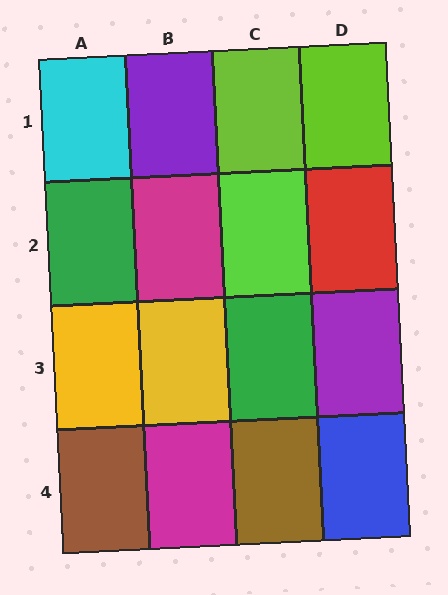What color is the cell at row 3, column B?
Yellow.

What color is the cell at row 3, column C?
Green.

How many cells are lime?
3 cells are lime.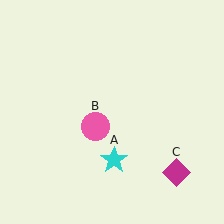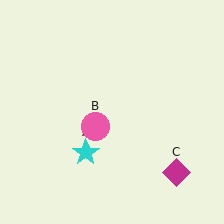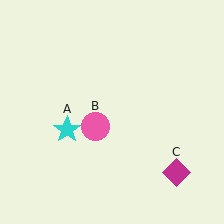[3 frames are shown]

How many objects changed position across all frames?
1 object changed position: cyan star (object A).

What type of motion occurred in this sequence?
The cyan star (object A) rotated clockwise around the center of the scene.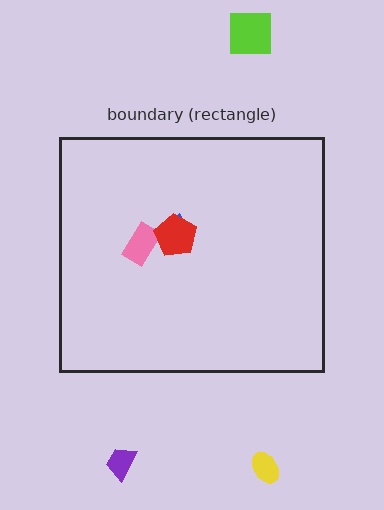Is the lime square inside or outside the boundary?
Outside.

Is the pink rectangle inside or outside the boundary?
Inside.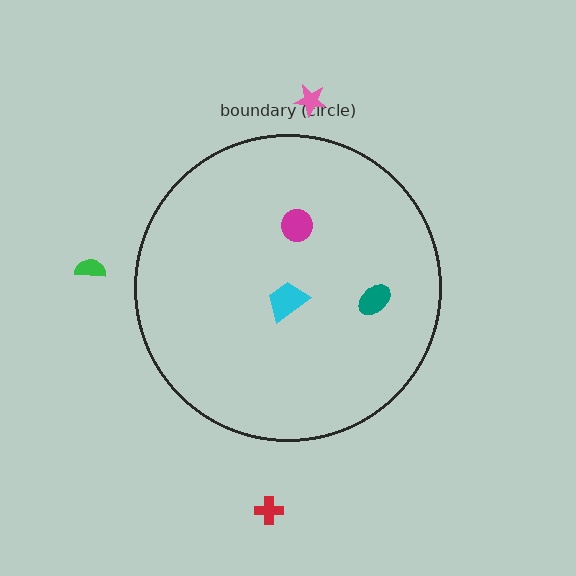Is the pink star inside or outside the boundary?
Outside.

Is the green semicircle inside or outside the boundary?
Outside.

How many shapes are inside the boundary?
3 inside, 3 outside.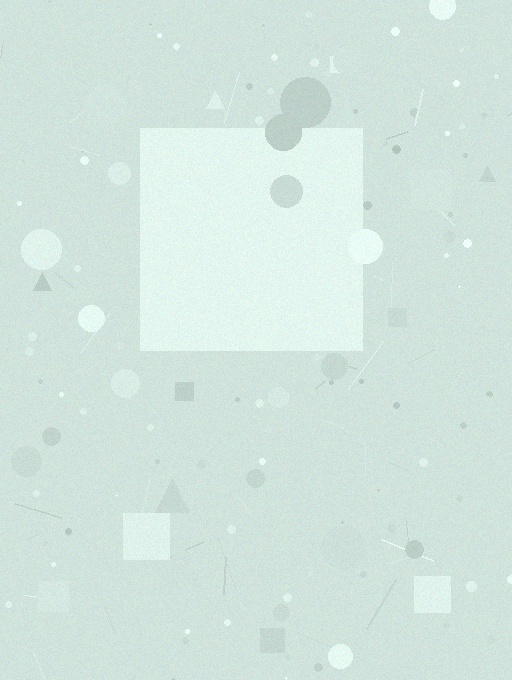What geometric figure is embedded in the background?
A square is embedded in the background.